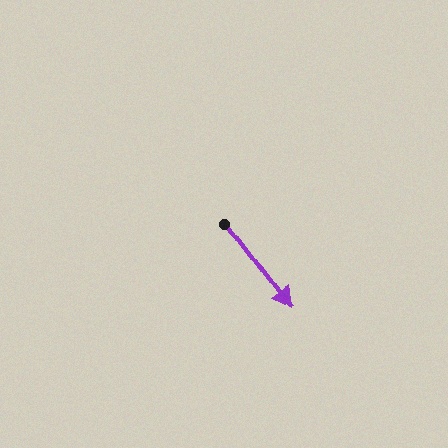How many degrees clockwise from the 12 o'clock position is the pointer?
Approximately 143 degrees.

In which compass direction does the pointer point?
Southeast.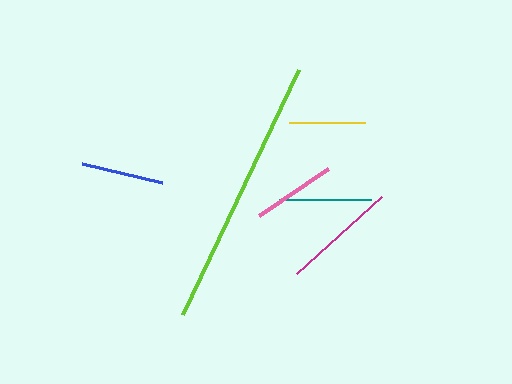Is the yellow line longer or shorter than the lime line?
The lime line is longer than the yellow line.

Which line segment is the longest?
The lime line is the longest at approximately 271 pixels.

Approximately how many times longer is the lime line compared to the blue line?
The lime line is approximately 3.3 times the length of the blue line.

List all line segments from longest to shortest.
From longest to shortest: lime, magenta, teal, pink, blue, yellow.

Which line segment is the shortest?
The yellow line is the shortest at approximately 76 pixels.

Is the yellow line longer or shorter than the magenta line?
The magenta line is longer than the yellow line.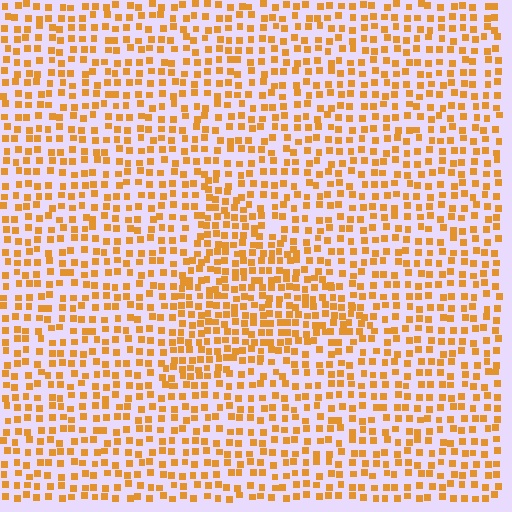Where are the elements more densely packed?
The elements are more densely packed inside the triangle boundary.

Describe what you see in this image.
The image contains small orange elements arranged at two different densities. A triangle-shaped region is visible where the elements are more densely packed than the surrounding area.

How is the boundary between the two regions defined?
The boundary is defined by a change in element density (approximately 1.6x ratio). All elements are the same color, size, and shape.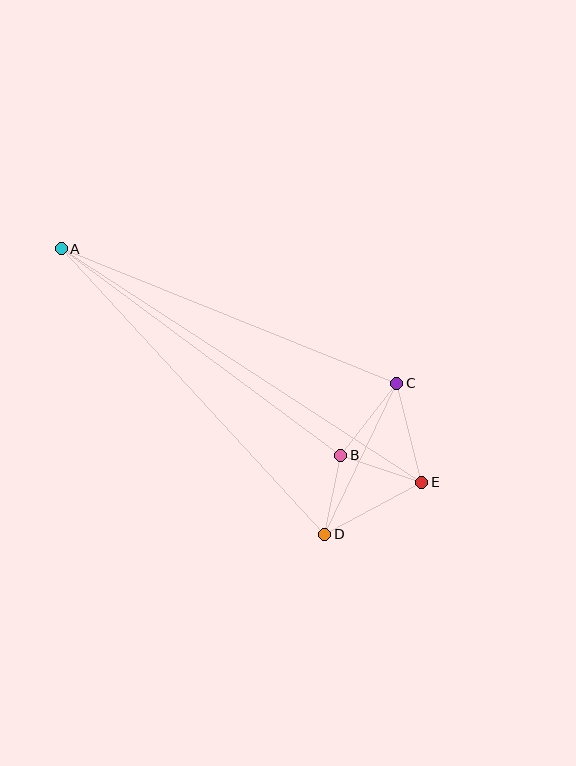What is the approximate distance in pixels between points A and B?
The distance between A and B is approximately 347 pixels.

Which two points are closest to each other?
Points B and D are closest to each other.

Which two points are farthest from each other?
Points A and E are farthest from each other.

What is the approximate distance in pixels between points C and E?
The distance between C and E is approximately 102 pixels.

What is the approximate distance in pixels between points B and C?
The distance between B and C is approximately 92 pixels.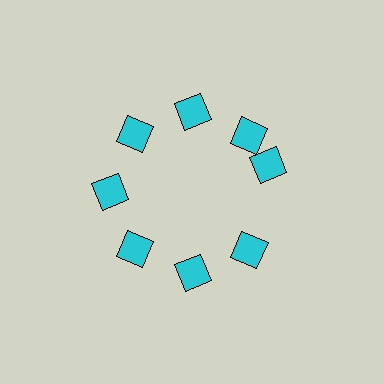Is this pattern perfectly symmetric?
No. The 8 cyan diamonds are arranged in a ring, but one element near the 3 o'clock position is rotated out of alignment along the ring, breaking the 8-fold rotational symmetry.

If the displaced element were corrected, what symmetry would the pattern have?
It would have 8-fold rotational symmetry — the pattern would map onto itself every 45 degrees.